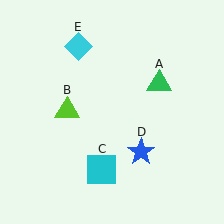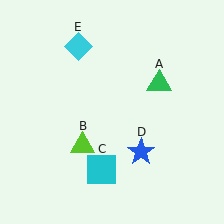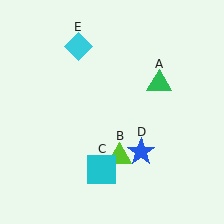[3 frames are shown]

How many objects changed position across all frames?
1 object changed position: lime triangle (object B).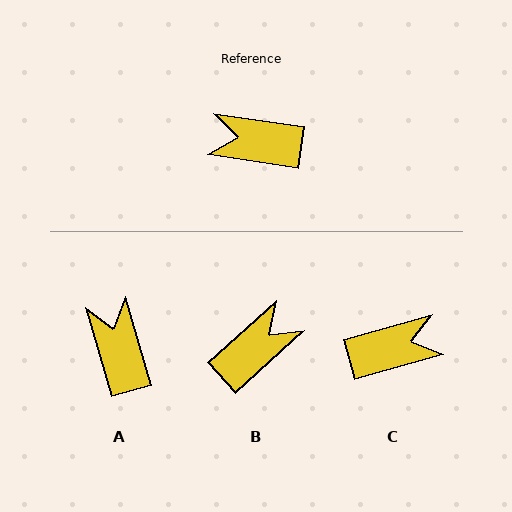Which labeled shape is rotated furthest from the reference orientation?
C, about 156 degrees away.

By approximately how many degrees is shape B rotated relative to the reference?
Approximately 129 degrees clockwise.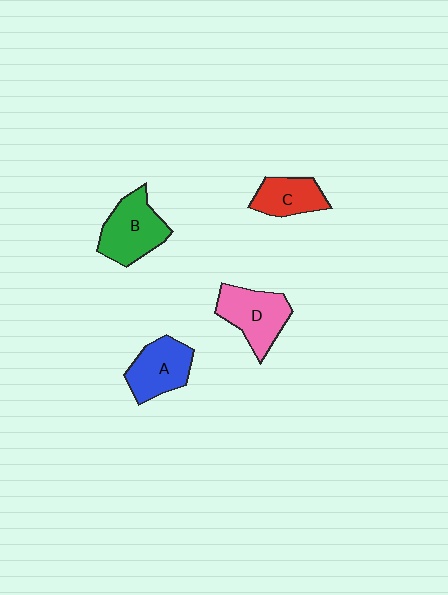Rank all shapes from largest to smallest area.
From largest to smallest: B (green), D (pink), A (blue), C (red).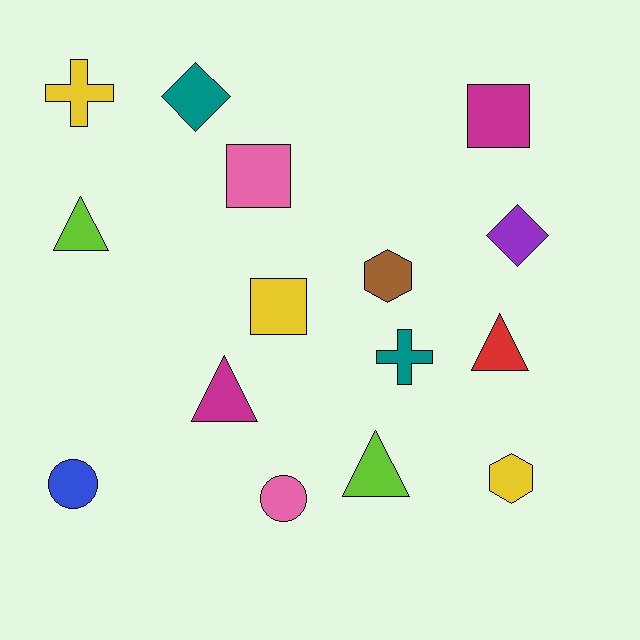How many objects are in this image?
There are 15 objects.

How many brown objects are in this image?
There is 1 brown object.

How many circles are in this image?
There are 2 circles.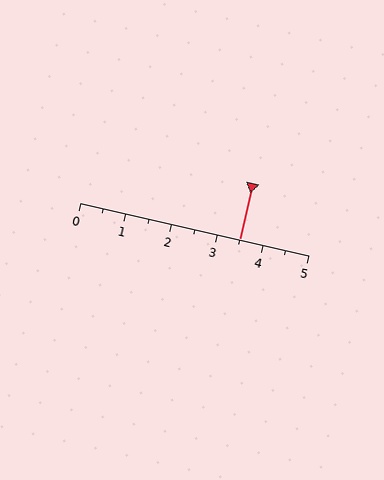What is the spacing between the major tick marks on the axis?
The major ticks are spaced 1 apart.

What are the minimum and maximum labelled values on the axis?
The axis runs from 0 to 5.